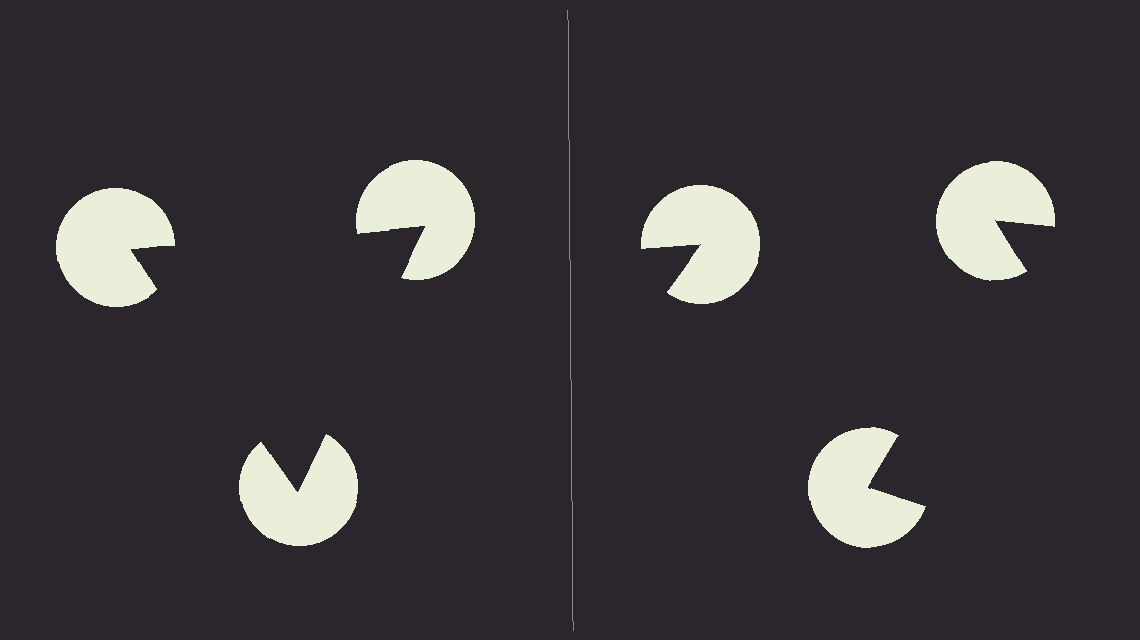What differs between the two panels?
The pac-man discs are positioned identically on both sides; only the wedge orientations differ. On the left they align to a triangle; on the right they are misaligned.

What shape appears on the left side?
An illusory triangle.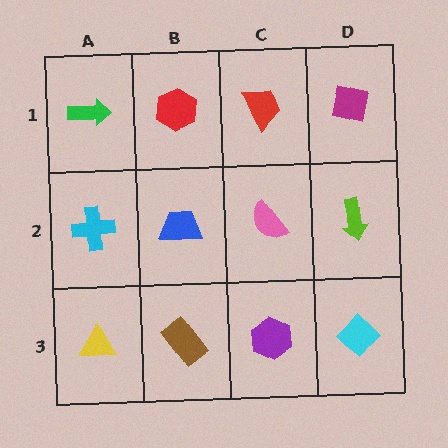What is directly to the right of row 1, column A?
A red hexagon.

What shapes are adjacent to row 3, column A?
A cyan cross (row 2, column A), a brown rectangle (row 3, column B).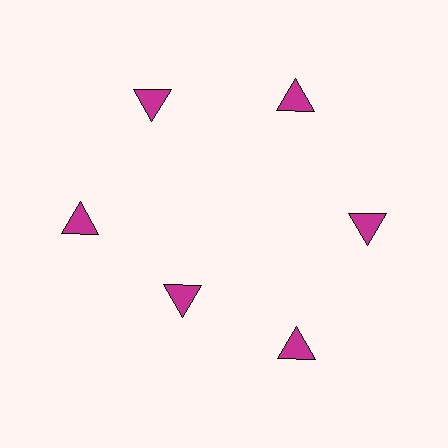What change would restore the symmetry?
The symmetry would be restored by moving it outward, back onto the ring so that all 6 triangles sit at equal angles and equal distance from the center.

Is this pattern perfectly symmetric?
No. The 6 magenta triangles are arranged in a ring, but one element near the 7 o'clock position is pulled inward toward the center, breaking the 6-fold rotational symmetry.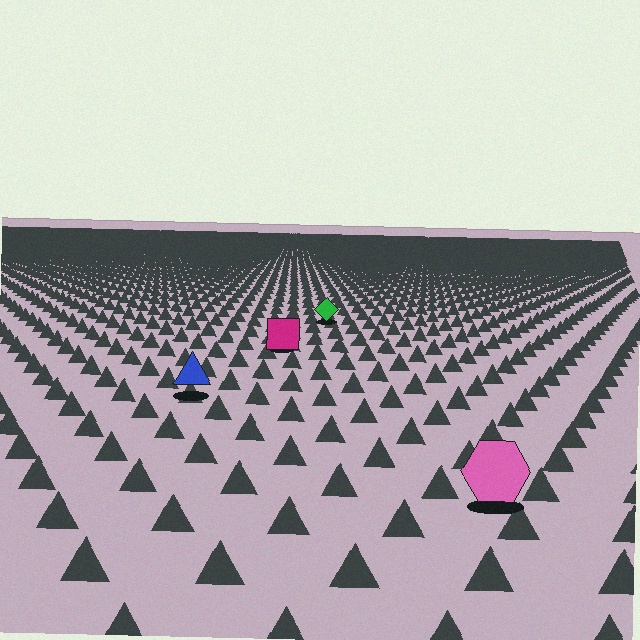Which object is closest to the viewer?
The pink hexagon is closest. The texture marks near it are larger and more spread out.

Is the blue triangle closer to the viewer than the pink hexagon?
No. The pink hexagon is closer — you can tell from the texture gradient: the ground texture is coarser near it.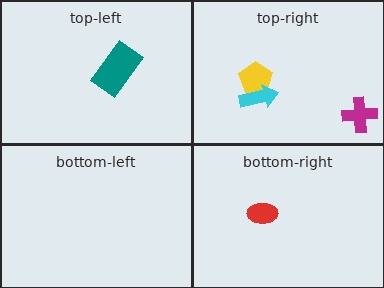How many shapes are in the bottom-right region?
1.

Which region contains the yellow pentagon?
The top-right region.